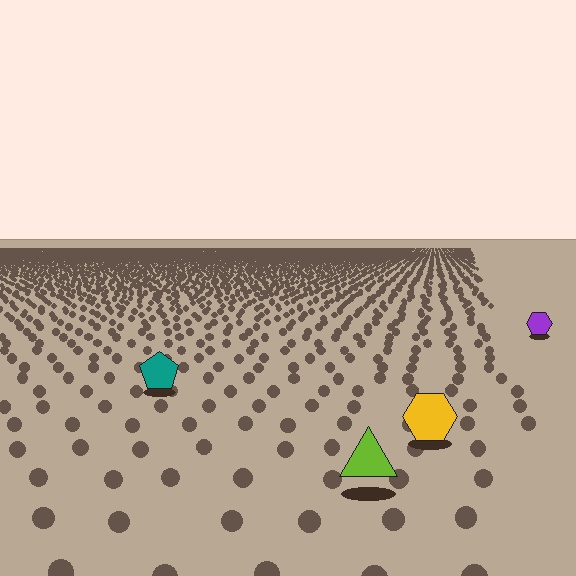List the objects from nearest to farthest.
From nearest to farthest: the lime triangle, the yellow hexagon, the teal pentagon, the purple hexagon.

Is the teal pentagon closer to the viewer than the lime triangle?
No. The lime triangle is closer — you can tell from the texture gradient: the ground texture is coarser near it.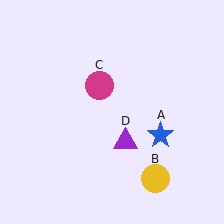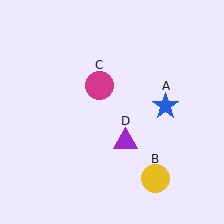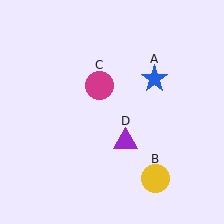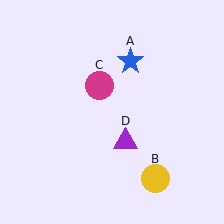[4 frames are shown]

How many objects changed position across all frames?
1 object changed position: blue star (object A).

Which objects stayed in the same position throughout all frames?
Yellow circle (object B) and magenta circle (object C) and purple triangle (object D) remained stationary.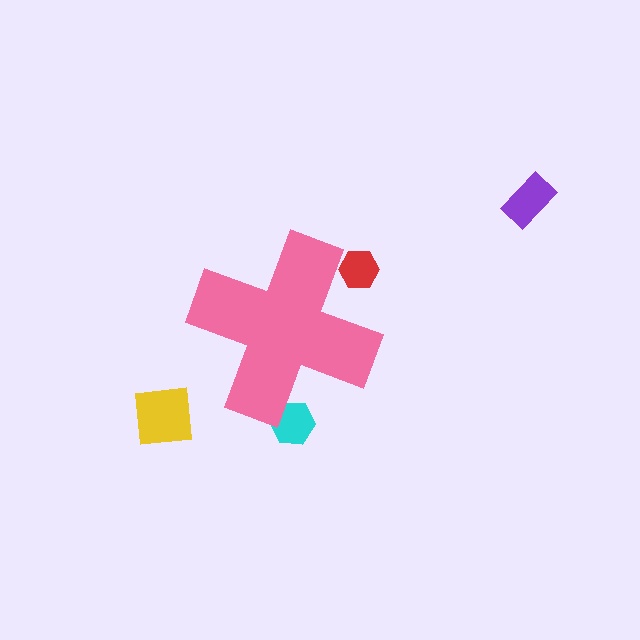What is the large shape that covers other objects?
A pink cross.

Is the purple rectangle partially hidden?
No, the purple rectangle is fully visible.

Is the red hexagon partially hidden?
Yes, the red hexagon is partially hidden behind the pink cross.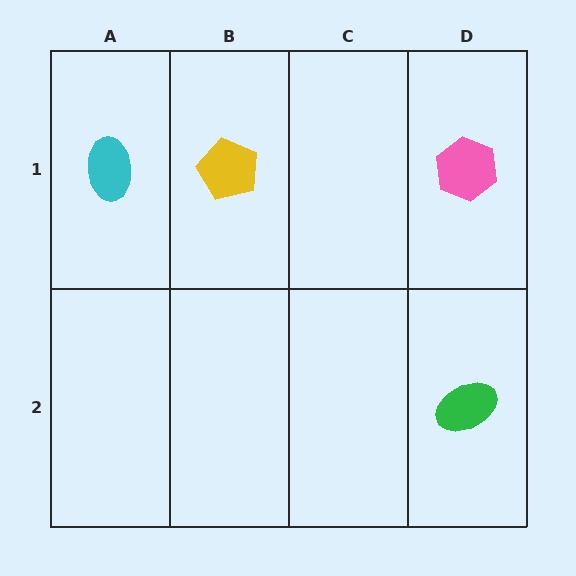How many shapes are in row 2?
1 shape.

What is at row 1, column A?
A cyan ellipse.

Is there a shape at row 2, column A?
No, that cell is empty.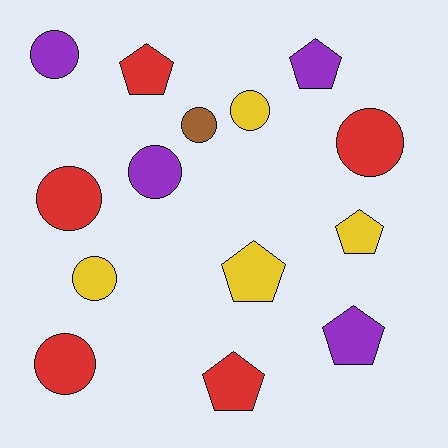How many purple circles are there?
There are 2 purple circles.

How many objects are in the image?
There are 14 objects.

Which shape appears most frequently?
Circle, with 8 objects.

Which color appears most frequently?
Red, with 5 objects.